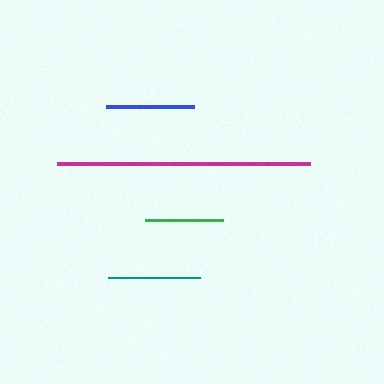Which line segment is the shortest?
The green line is the shortest at approximately 78 pixels.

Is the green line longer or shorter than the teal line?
The teal line is longer than the green line.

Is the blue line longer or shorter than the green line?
The blue line is longer than the green line.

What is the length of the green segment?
The green segment is approximately 78 pixels long.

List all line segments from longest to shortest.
From longest to shortest: magenta, teal, blue, green.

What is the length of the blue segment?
The blue segment is approximately 87 pixels long.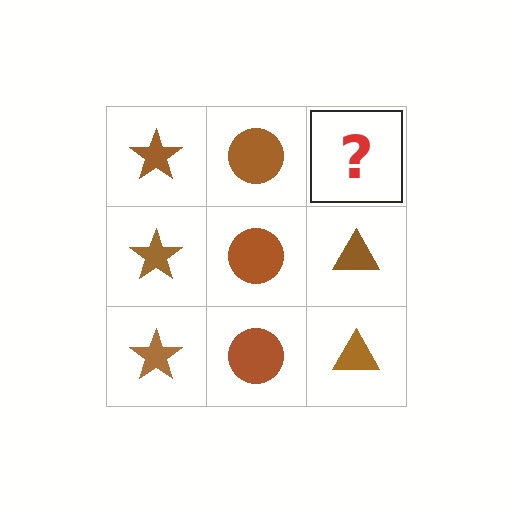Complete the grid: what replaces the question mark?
The question mark should be replaced with a brown triangle.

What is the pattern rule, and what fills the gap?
The rule is that each column has a consistent shape. The gap should be filled with a brown triangle.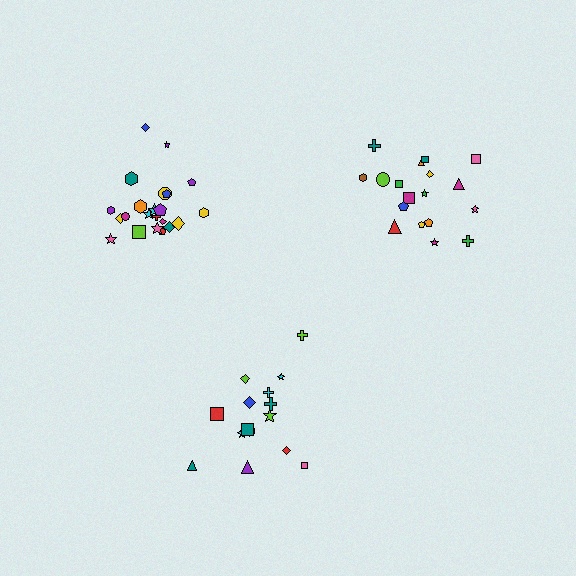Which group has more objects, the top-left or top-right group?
The top-left group.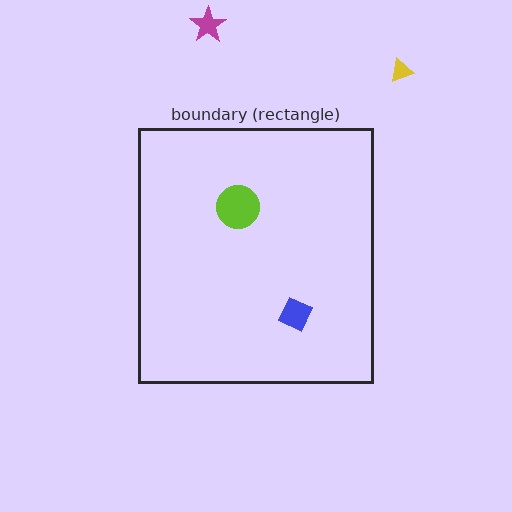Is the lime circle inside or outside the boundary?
Inside.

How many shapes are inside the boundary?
2 inside, 2 outside.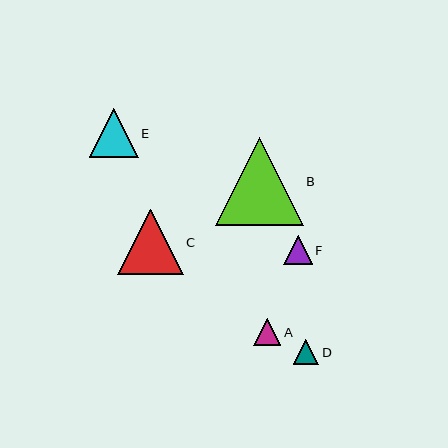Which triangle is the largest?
Triangle B is the largest with a size of approximately 88 pixels.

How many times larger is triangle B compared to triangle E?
Triangle B is approximately 1.8 times the size of triangle E.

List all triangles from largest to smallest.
From largest to smallest: B, C, E, F, A, D.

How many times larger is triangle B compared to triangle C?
Triangle B is approximately 1.3 times the size of triangle C.